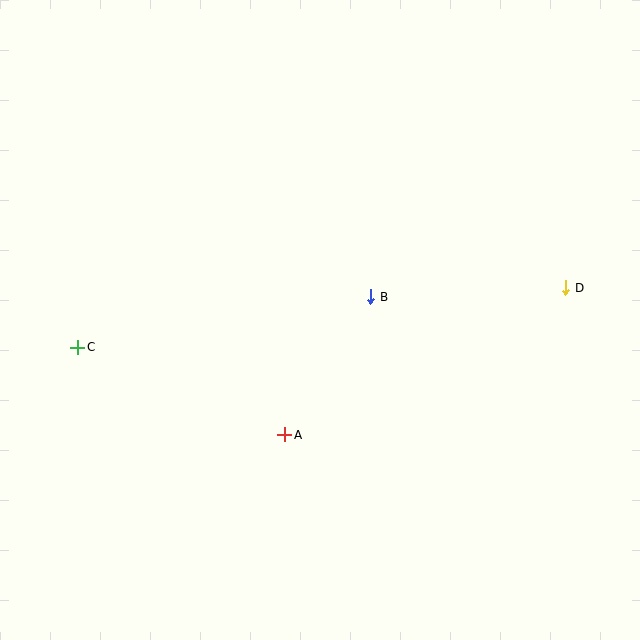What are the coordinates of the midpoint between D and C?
The midpoint between D and C is at (322, 317).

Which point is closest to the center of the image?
Point B at (371, 297) is closest to the center.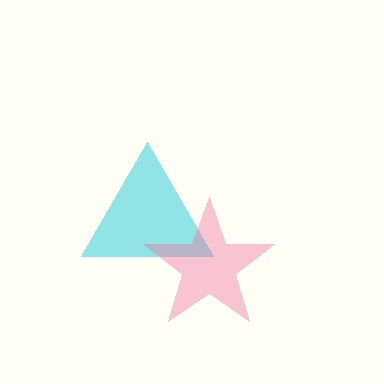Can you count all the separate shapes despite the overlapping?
Yes, there are 2 separate shapes.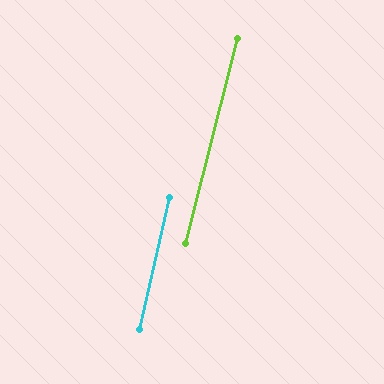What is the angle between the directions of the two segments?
Approximately 1 degree.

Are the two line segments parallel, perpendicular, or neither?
Parallel — their directions differ by only 1.3°.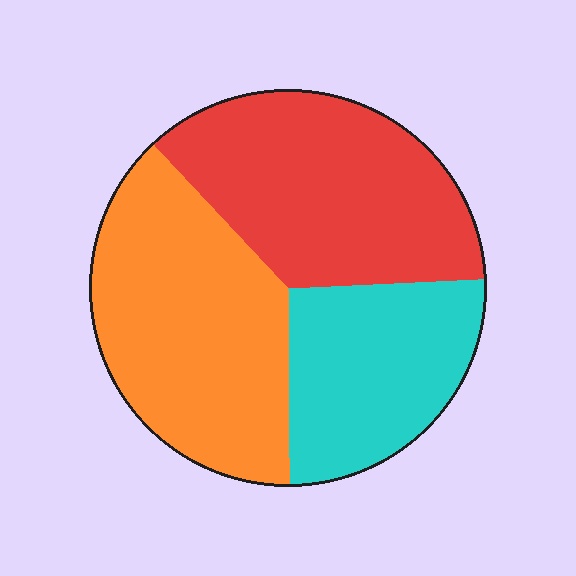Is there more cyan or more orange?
Orange.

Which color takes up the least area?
Cyan, at roughly 25%.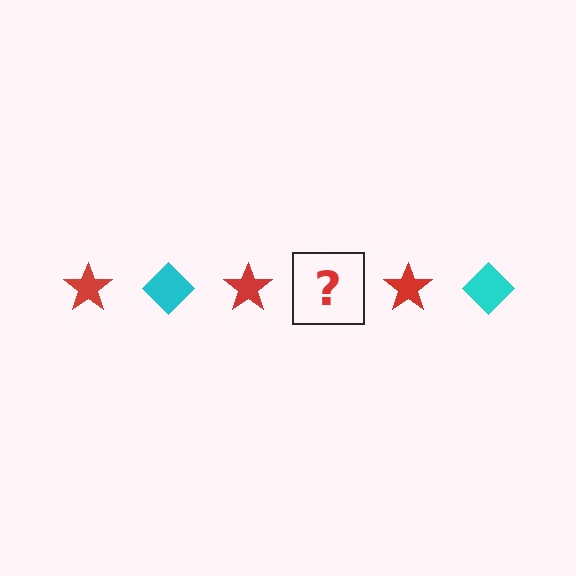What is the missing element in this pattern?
The missing element is a cyan diamond.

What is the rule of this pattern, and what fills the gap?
The rule is that the pattern alternates between red star and cyan diamond. The gap should be filled with a cyan diamond.